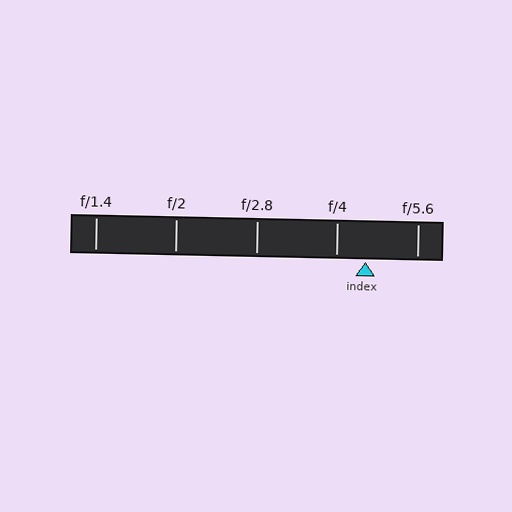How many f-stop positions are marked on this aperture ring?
There are 5 f-stop positions marked.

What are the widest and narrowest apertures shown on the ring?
The widest aperture shown is f/1.4 and the narrowest is f/5.6.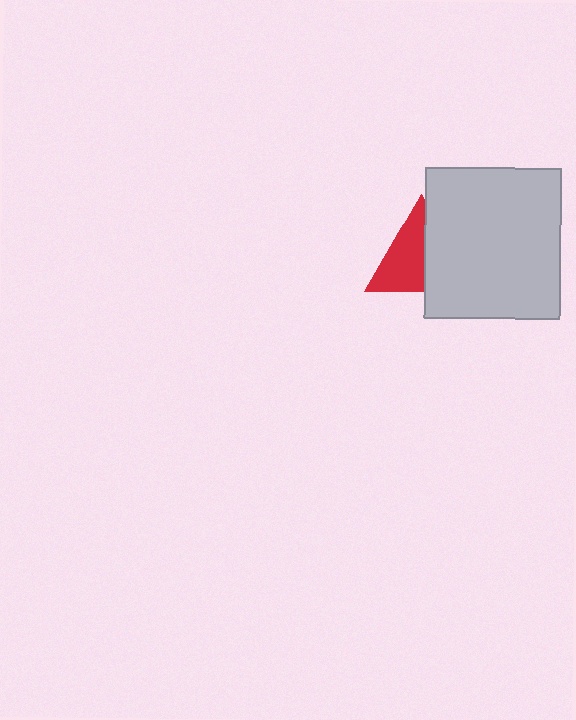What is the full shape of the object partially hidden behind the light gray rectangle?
The partially hidden object is a red triangle.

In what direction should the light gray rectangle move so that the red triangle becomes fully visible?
The light gray rectangle should move right. That is the shortest direction to clear the overlap and leave the red triangle fully visible.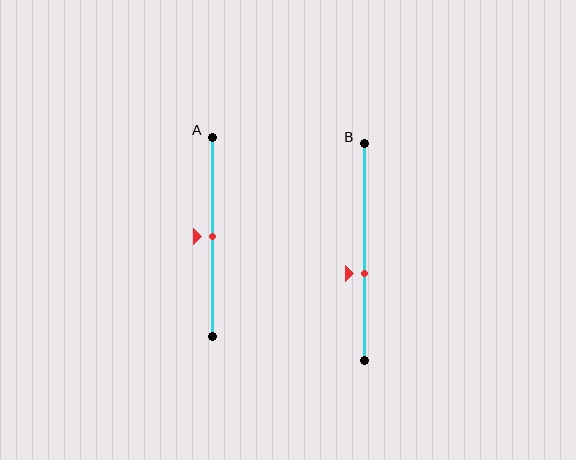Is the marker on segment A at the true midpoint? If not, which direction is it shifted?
Yes, the marker on segment A is at the true midpoint.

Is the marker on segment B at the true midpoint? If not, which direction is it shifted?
No, the marker on segment B is shifted downward by about 10% of the segment length.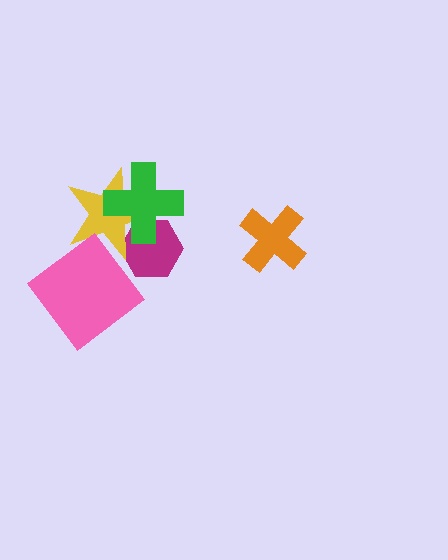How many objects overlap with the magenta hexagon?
2 objects overlap with the magenta hexagon.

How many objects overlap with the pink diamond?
1 object overlaps with the pink diamond.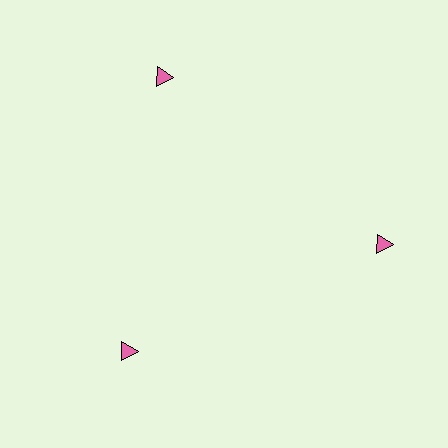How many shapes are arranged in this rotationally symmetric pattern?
There are 3 shapes, arranged in 3 groups of 1.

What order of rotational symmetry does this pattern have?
This pattern has 3-fold rotational symmetry.